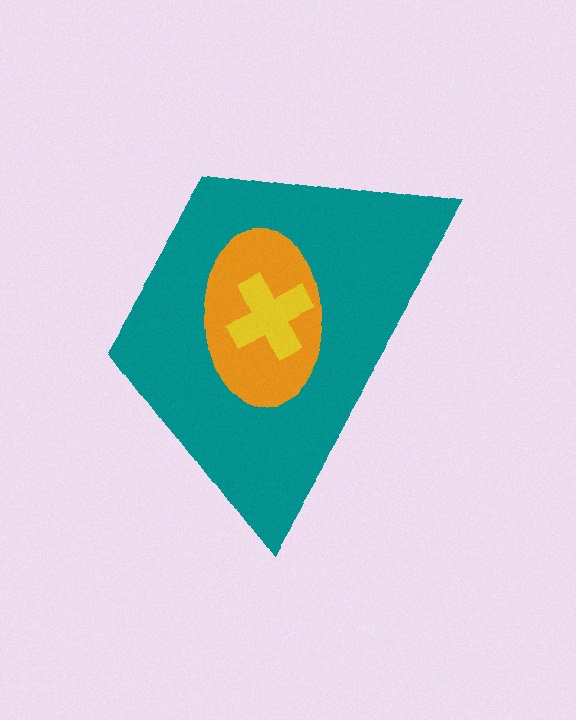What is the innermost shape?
The yellow cross.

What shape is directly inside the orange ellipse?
The yellow cross.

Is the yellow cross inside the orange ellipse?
Yes.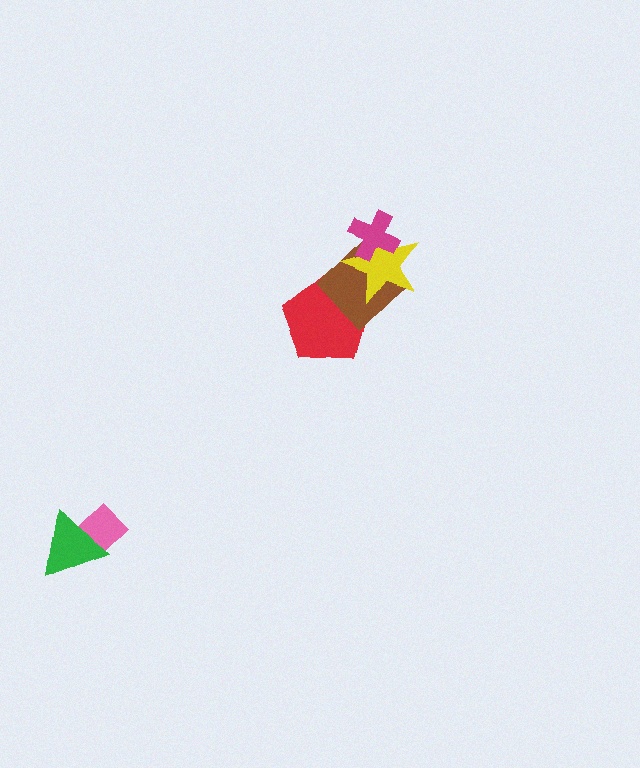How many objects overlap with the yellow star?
3 objects overlap with the yellow star.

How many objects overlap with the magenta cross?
2 objects overlap with the magenta cross.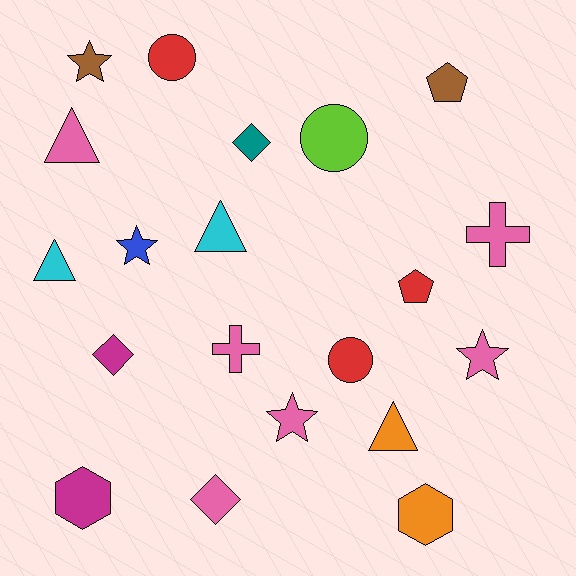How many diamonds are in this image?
There are 3 diamonds.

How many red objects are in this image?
There are 3 red objects.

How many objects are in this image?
There are 20 objects.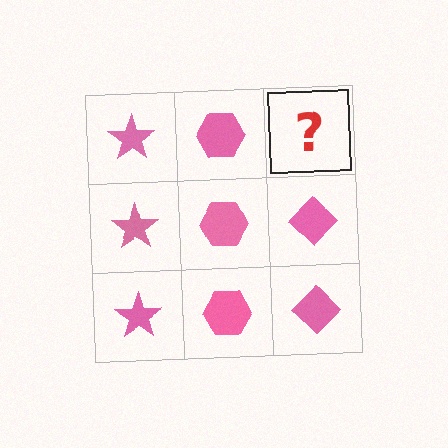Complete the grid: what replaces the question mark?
The question mark should be replaced with a pink diamond.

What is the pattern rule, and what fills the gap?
The rule is that each column has a consistent shape. The gap should be filled with a pink diamond.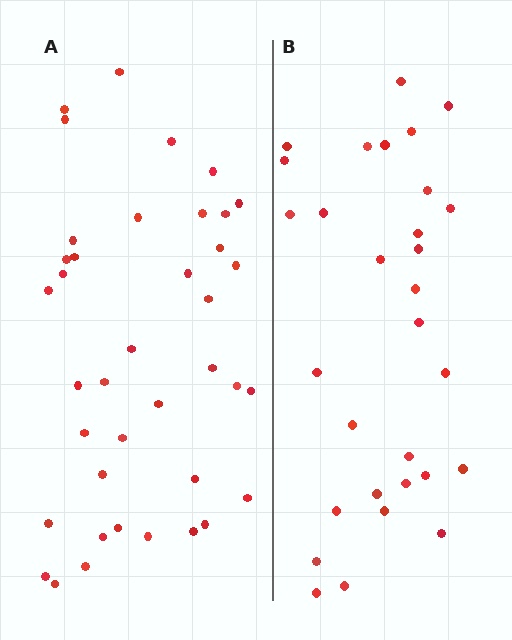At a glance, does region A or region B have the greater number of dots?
Region A (the left region) has more dots.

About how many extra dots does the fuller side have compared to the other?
Region A has roughly 8 or so more dots than region B.